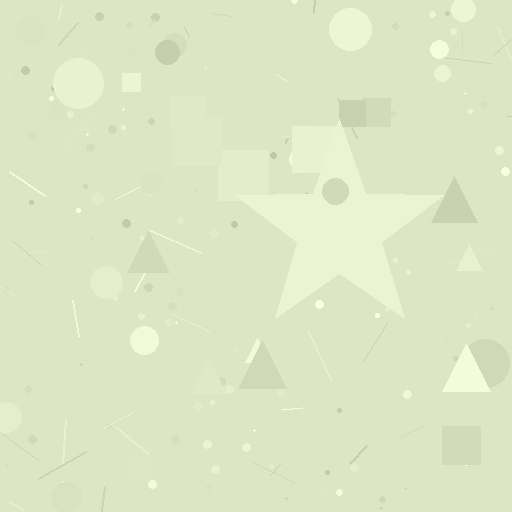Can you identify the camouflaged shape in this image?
The camouflaged shape is a star.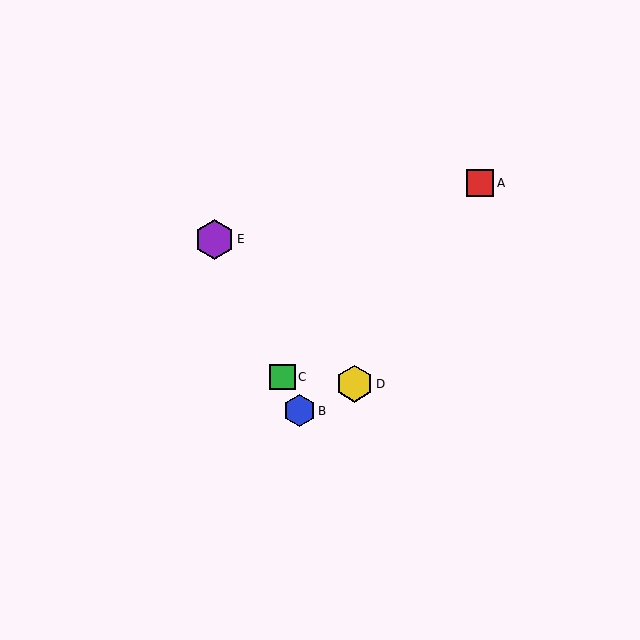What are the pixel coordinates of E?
Object E is at (214, 239).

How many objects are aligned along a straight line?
3 objects (B, C, E) are aligned along a straight line.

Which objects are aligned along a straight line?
Objects B, C, E are aligned along a straight line.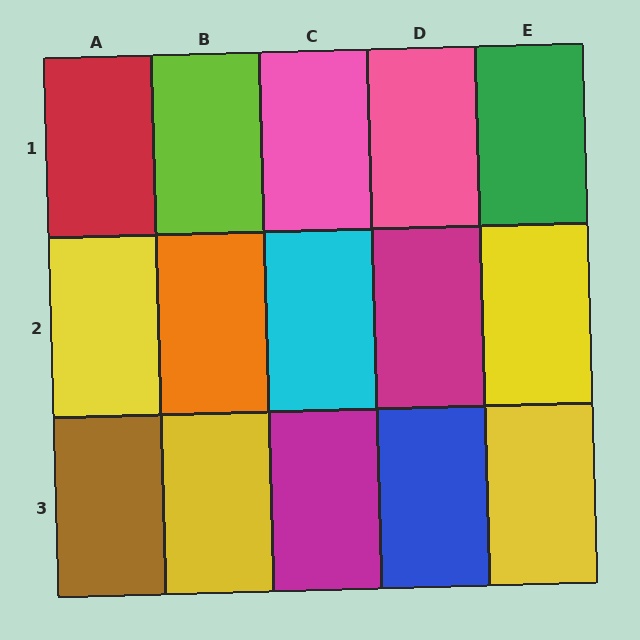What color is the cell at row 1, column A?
Red.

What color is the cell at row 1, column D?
Pink.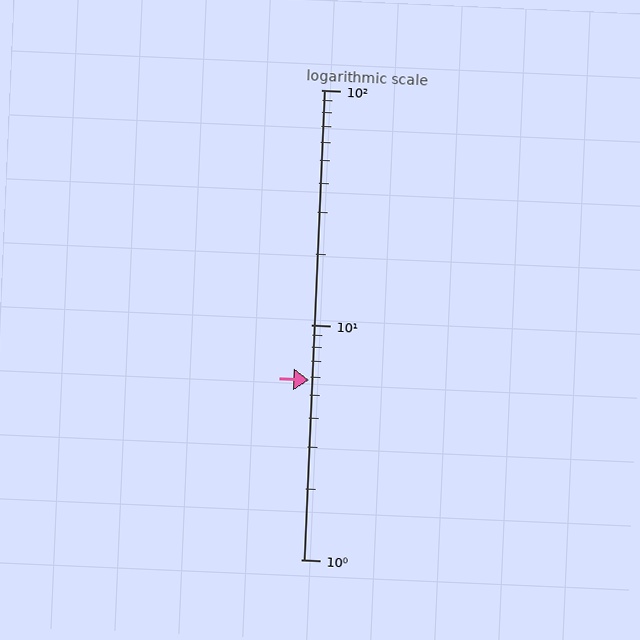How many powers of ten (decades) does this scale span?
The scale spans 2 decades, from 1 to 100.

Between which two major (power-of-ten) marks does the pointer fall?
The pointer is between 1 and 10.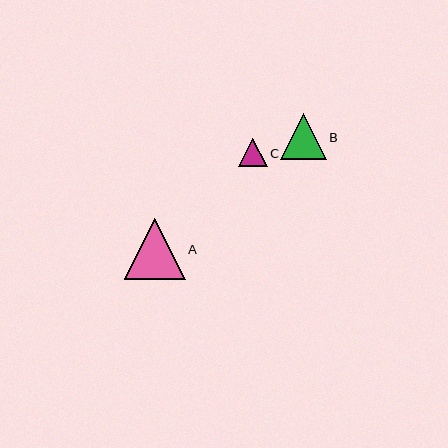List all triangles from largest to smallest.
From largest to smallest: A, B, C.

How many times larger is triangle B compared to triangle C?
Triangle B is approximately 1.6 times the size of triangle C.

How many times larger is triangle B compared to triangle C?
Triangle B is approximately 1.6 times the size of triangle C.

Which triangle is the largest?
Triangle A is the largest with a size of approximately 61 pixels.